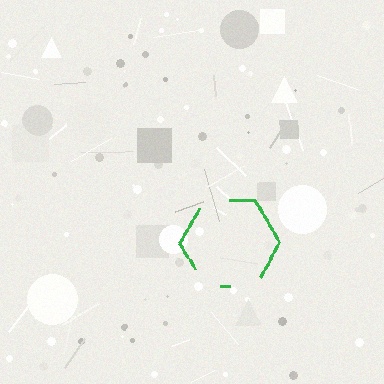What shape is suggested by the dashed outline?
The dashed outline suggests a hexagon.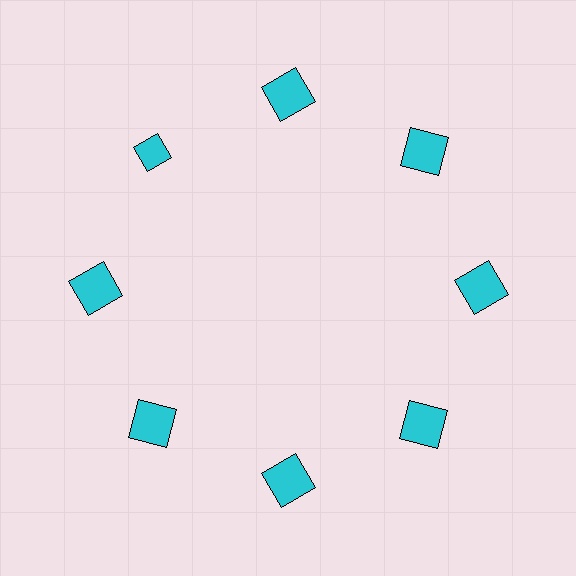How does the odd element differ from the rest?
It has a different shape: diamond instead of square.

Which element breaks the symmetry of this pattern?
The cyan diamond at roughly the 10 o'clock position breaks the symmetry. All other shapes are cyan squares.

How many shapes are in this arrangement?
There are 8 shapes arranged in a ring pattern.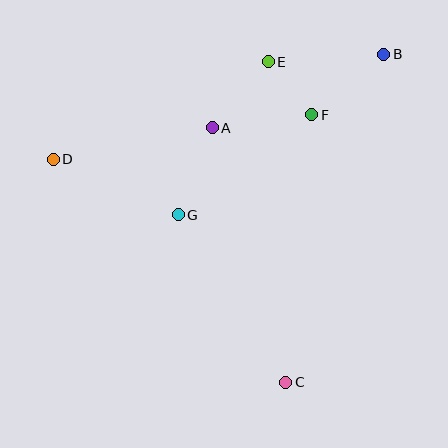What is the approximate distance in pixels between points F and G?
The distance between F and G is approximately 167 pixels.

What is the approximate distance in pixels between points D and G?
The distance between D and G is approximately 137 pixels.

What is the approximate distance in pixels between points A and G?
The distance between A and G is approximately 93 pixels.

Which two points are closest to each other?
Points E and F are closest to each other.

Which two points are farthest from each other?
Points B and D are farthest from each other.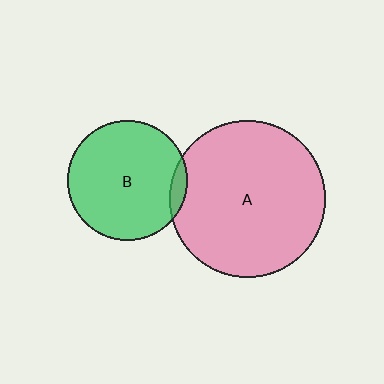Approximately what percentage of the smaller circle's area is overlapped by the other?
Approximately 5%.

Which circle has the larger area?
Circle A (pink).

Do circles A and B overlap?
Yes.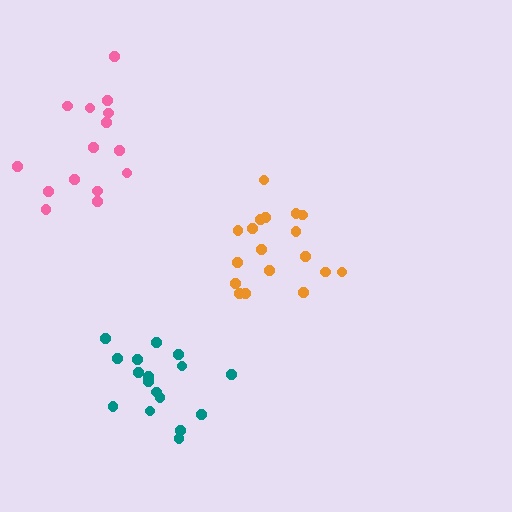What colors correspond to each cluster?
The clusters are colored: pink, teal, orange.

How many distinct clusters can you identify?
There are 3 distinct clusters.